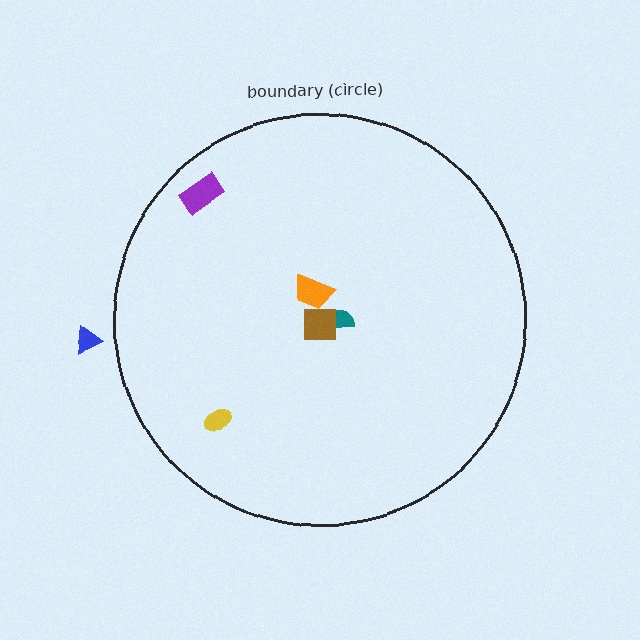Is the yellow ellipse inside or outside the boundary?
Inside.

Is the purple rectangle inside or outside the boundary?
Inside.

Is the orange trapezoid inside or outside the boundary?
Inside.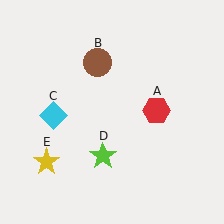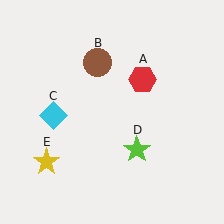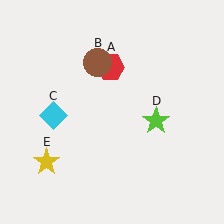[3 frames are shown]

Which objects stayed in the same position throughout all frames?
Brown circle (object B) and cyan diamond (object C) and yellow star (object E) remained stationary.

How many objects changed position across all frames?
2 objects changed position: red hexagon (object A), lime star (object D).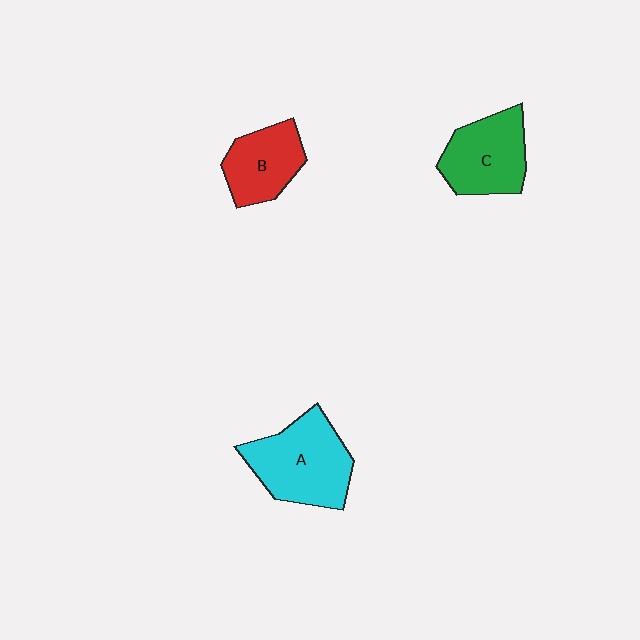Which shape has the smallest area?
Shape B (red).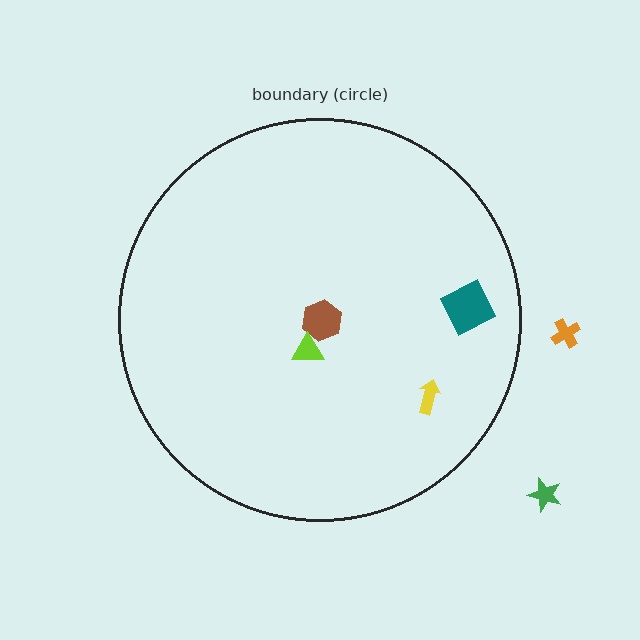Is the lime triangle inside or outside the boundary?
Inside.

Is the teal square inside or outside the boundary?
Inside.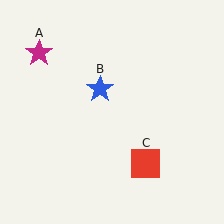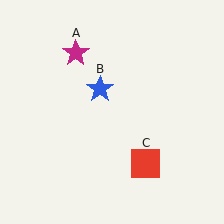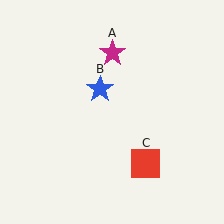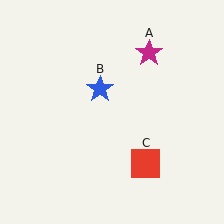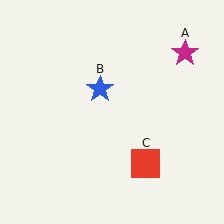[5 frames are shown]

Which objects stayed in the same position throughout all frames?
Blue star (object B) and red square (object C) remained stationary.